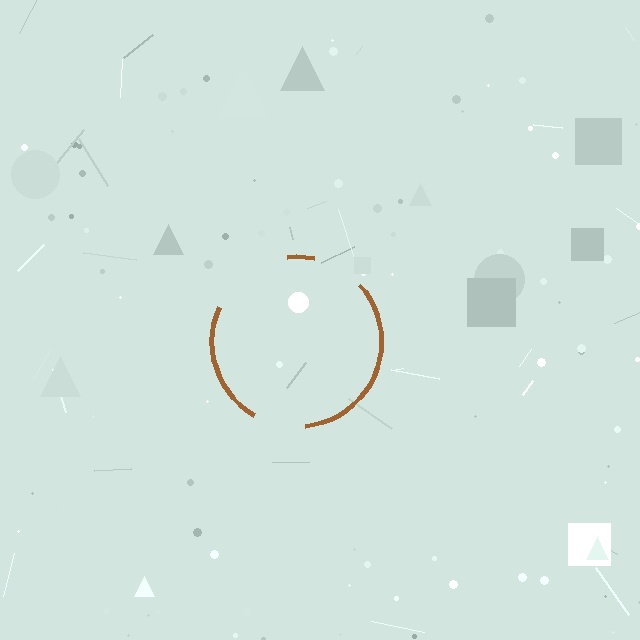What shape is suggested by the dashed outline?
The dashed outline suggests a circle.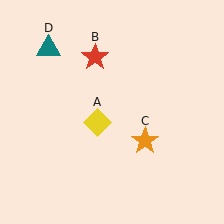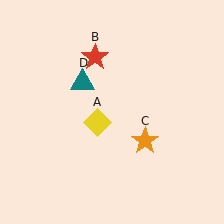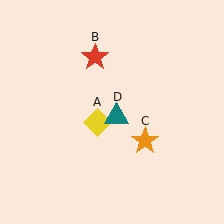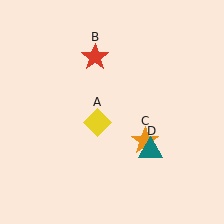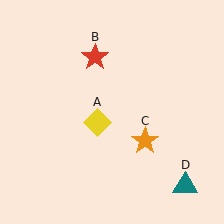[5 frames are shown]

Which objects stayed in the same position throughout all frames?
Yellow diamond (object A) and red star (object B) and orange star (object C) remained stationary.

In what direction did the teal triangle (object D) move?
The teal triangle (object D) moved down and to the right.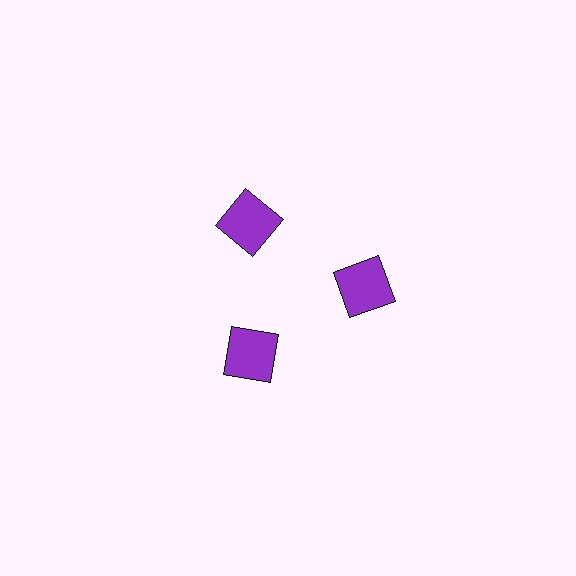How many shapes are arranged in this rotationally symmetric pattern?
There are 3 shapes, arranged in 3 groups of 1.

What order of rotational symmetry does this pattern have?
This pattern has 3-fold rotational symmetry.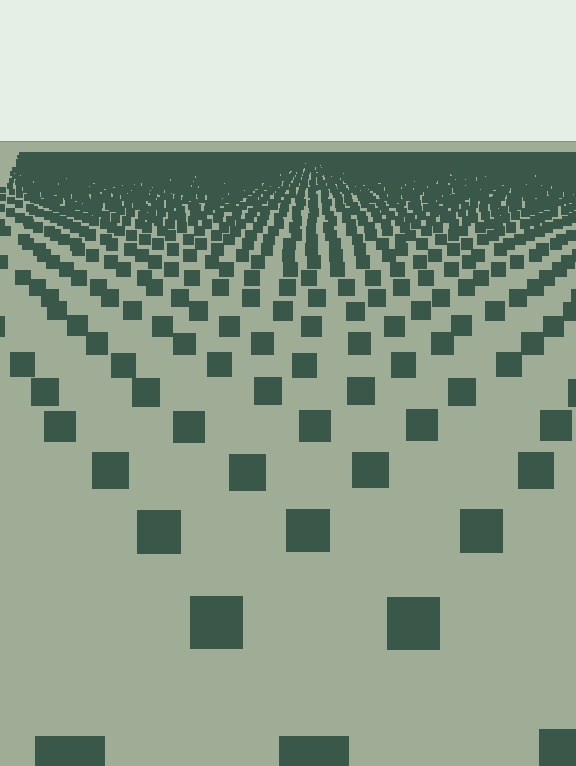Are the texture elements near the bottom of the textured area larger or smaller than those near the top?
Larger. Near the bottom, elements are closer to the viewer and appear at a bigger on-screen size.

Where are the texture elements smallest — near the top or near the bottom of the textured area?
Near the top.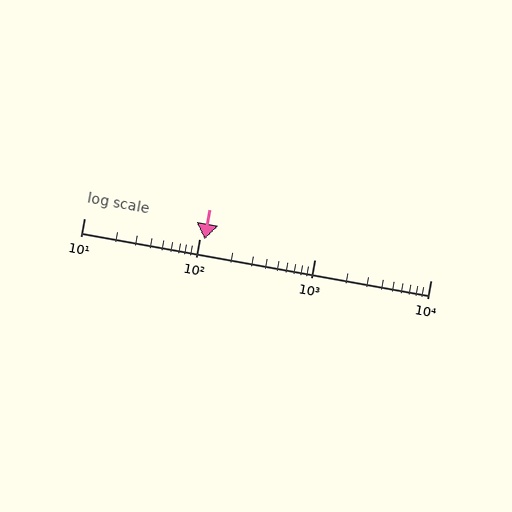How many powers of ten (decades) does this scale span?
The scale spans 3 decades, from 10 to 10000.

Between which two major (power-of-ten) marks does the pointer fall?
The pointer is between 100 and 1000.